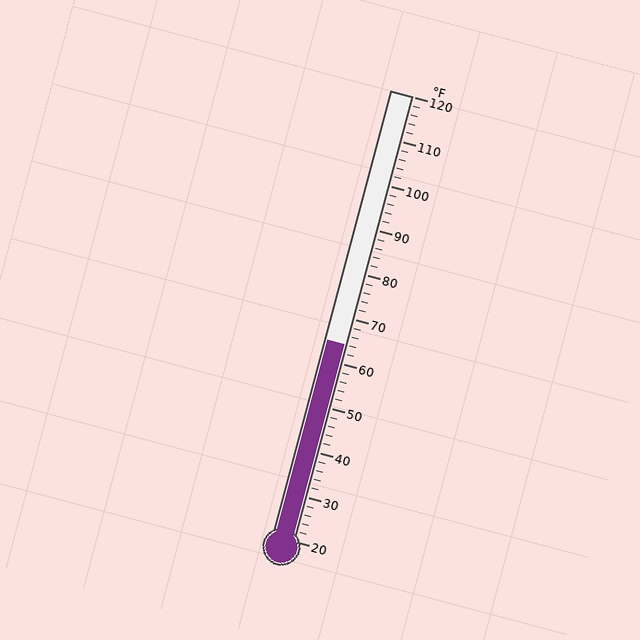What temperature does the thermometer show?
The thermometer shows approximately 64°F.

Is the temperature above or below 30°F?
The temperature is above 30°F.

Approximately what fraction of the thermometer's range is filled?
The thermometer is filled to approximately 45% of its range.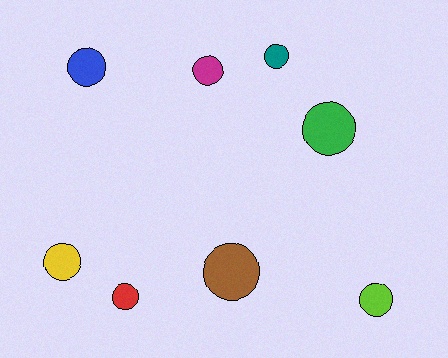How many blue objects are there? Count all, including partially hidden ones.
There is 1 blue object.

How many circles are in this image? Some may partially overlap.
There are 8 circles.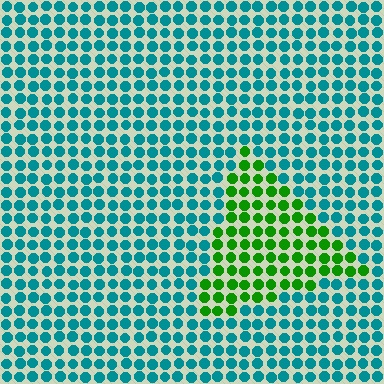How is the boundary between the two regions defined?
The boundary is defined purely by a slight shift in hue (about 66 degrees). Spacing, size, and orientation are identical on both sides.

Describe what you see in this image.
The image is filled with small teal elements in a uniform arrangement. A triangle-shaped region is visible where the elements are tinted to a slightly different hue, forming a subtle color boundary.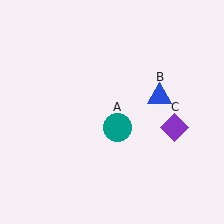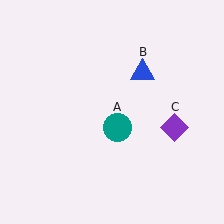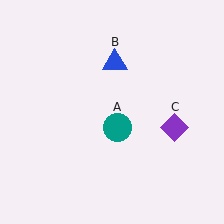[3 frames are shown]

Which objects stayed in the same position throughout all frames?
Teal circle (object A) and purple diamond (object C) remained stationary.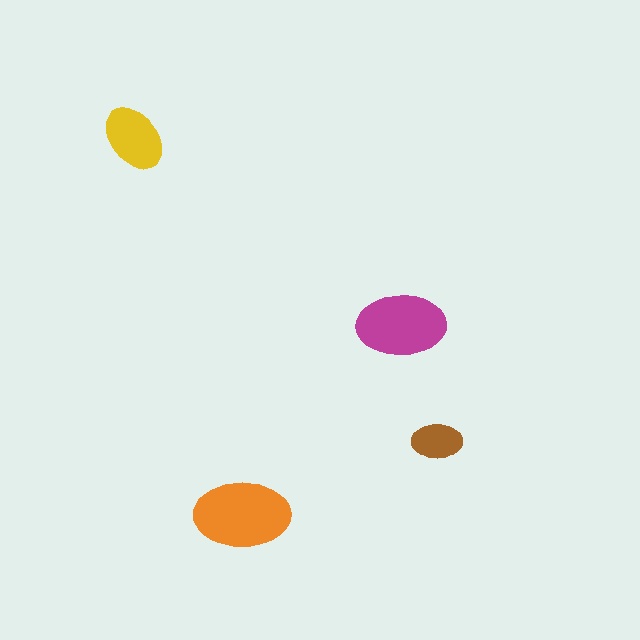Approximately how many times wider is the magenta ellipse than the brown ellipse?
About 2 times wider.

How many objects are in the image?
There are 4 objects in the image.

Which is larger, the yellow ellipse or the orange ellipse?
The orange one.